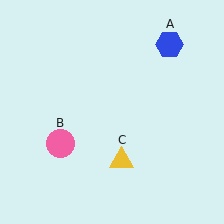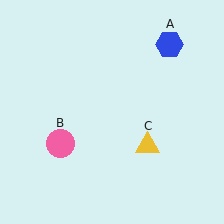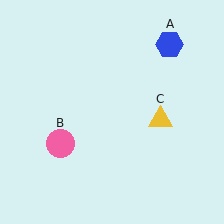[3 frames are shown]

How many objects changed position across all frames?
1 object changed position: yellow triangle (object C).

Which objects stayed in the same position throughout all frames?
Blue hexagon (object A) and pink circle (object B) remained stationary.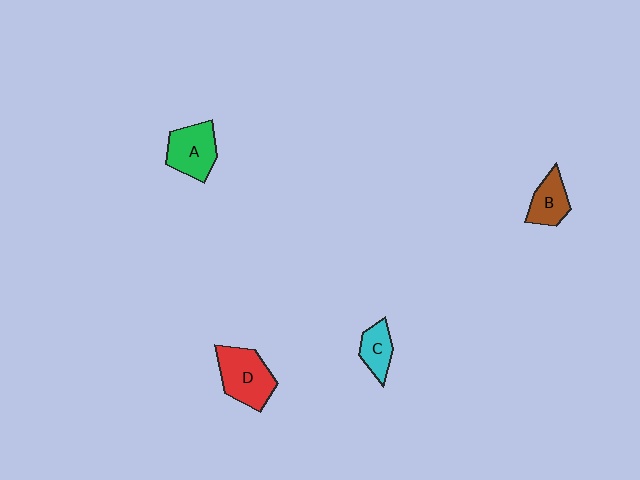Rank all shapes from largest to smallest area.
From largest to smallest: D (red), A (green), B (brown), C (cyan).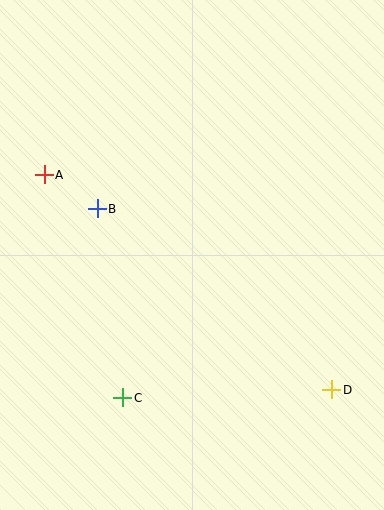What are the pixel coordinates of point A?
Point A is at (44, 175).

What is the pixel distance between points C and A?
The distance between C and A is 237 pixels.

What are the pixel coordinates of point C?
Point C is at (123, 398).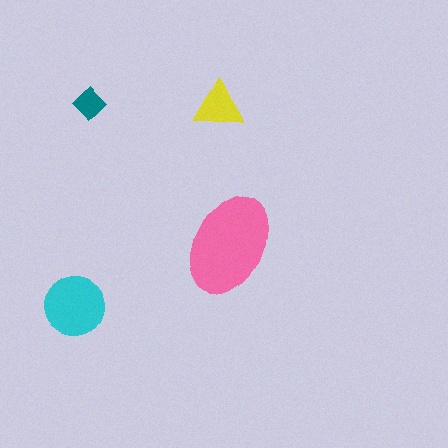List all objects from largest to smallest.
The pink ellipse, the cyan circle, the yellow triangle, the teal diamond.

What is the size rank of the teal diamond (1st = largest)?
4th.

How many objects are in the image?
There are 4 objects in the image.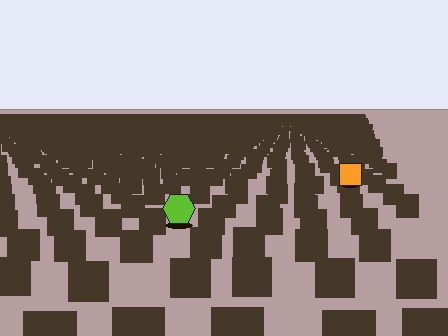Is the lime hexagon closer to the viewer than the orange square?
Yes. The lime hexagon is closer — you can tell from the texture gradient: the ground texture is coarser near it.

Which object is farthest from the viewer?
The orange square is farthest from the viewer. It appears smaller and the ground texture around it is denser.